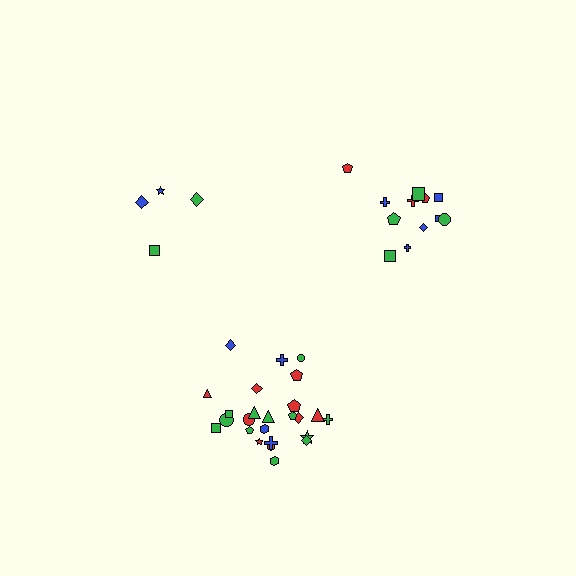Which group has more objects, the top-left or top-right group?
The top-right group.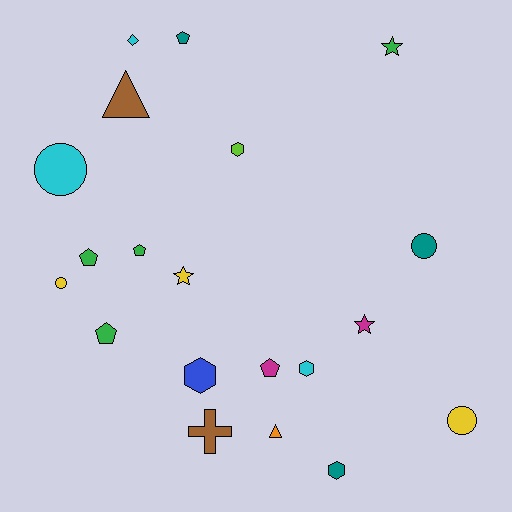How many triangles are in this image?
There are 2 triangles.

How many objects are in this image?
There are 20 objects.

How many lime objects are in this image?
There is 1 lime object.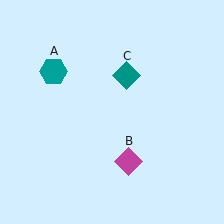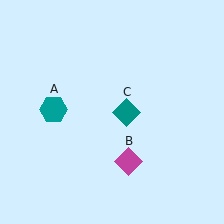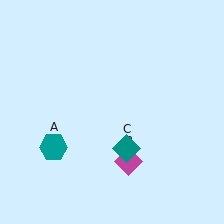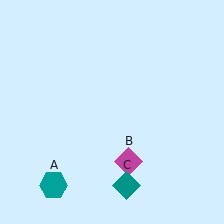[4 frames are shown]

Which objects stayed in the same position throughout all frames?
Magenta diamond (object B) remained stationary.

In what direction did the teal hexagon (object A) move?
The teal hexagon (object A) moved down.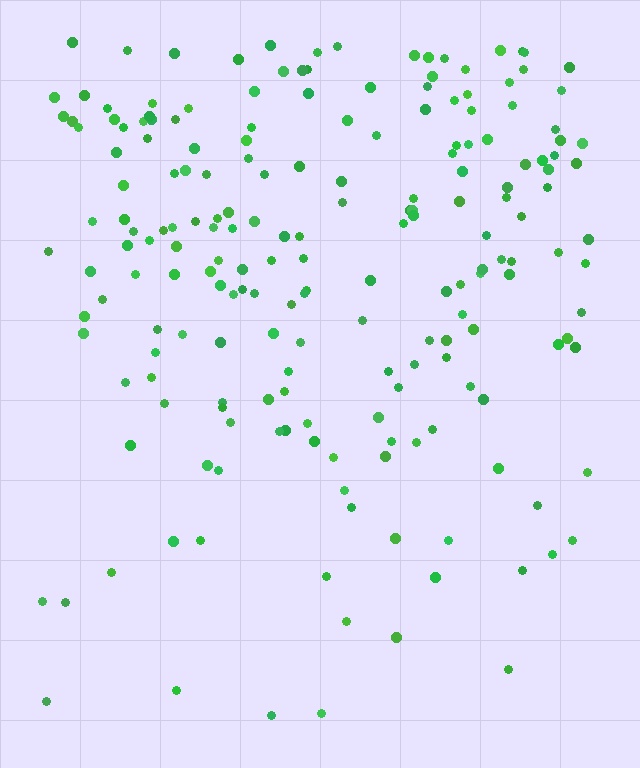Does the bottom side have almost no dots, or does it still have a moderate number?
Still a moderate number, just noticeably fewer than the top.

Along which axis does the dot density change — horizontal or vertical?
Vertical.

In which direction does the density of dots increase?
From bottom to top, with the top side densest.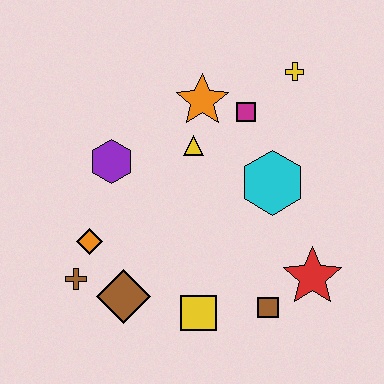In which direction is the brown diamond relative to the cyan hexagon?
The brown diamond is to the left of the cyan hexagon.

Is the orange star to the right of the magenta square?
No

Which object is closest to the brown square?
The red star is closest to the brown square.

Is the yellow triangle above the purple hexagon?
Yes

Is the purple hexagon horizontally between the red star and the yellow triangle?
No